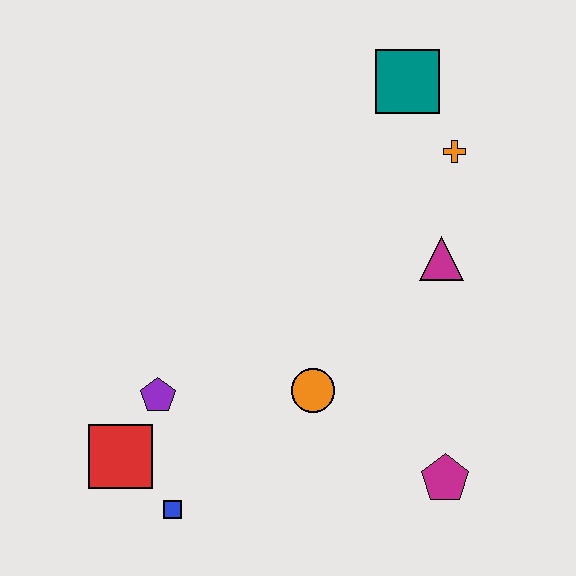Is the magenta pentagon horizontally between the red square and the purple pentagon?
No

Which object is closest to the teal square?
The orange cross is closest to the teal square.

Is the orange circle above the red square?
Yes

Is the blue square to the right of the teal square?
No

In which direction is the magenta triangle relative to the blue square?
The magenta triangle is to the right of the blue square.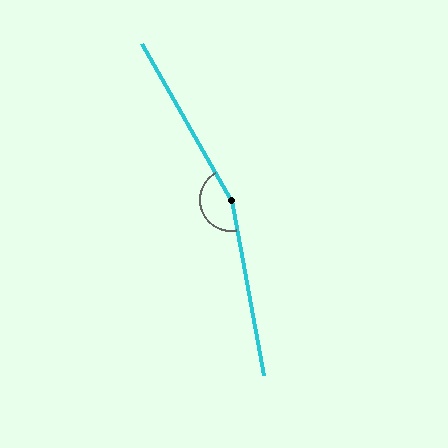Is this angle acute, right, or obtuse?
It is obtuse.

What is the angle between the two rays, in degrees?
Approximately 161 degrees.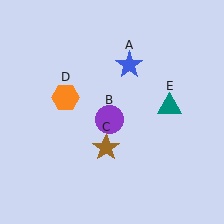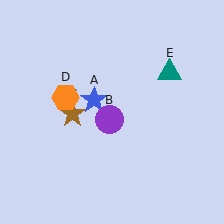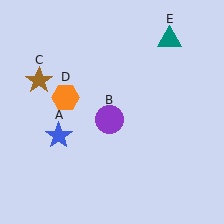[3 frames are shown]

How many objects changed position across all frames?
3 objects changed position: blue star (object A), brown star (object C), teal triangle (object E).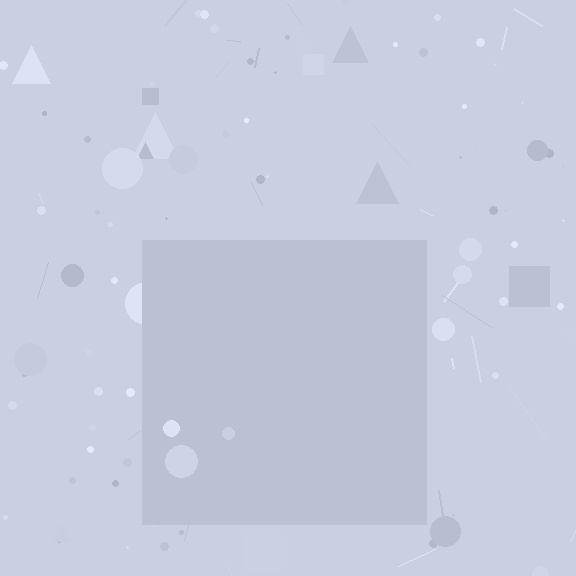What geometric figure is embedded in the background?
A square is embedded in the background.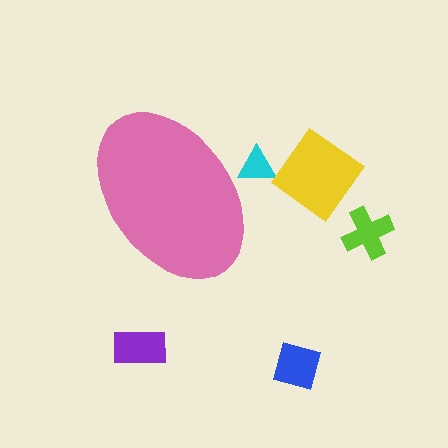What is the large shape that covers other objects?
A pink ellipse.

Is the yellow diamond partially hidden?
No, the yellow diamond is fully visible.